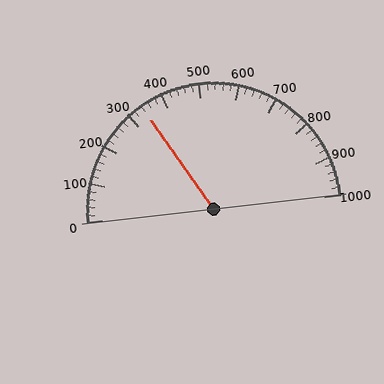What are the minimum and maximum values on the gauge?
The gauge ranges from 0 to 1000.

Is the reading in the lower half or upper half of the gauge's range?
The reading is in the lower half of the range (0 to 1000).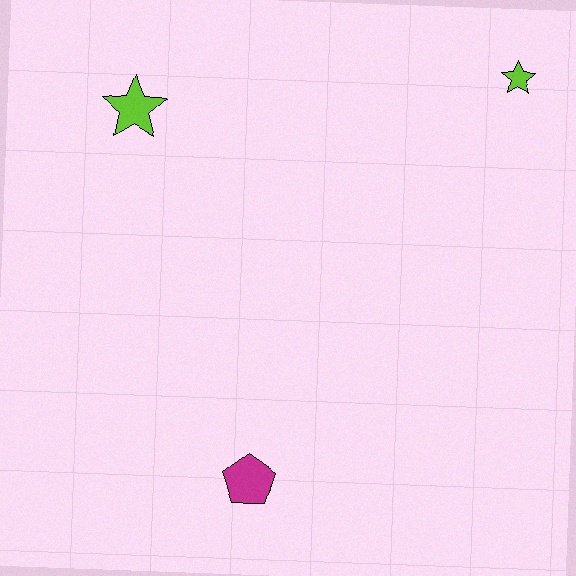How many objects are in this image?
There are 3 objects.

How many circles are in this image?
There are no circles.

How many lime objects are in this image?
There are 2 lime objects.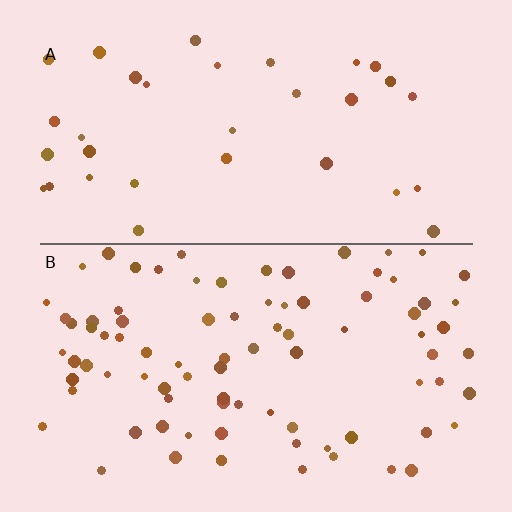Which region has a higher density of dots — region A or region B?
B (the bottom).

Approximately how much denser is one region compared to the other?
Approximately 2.6× — region B over region A.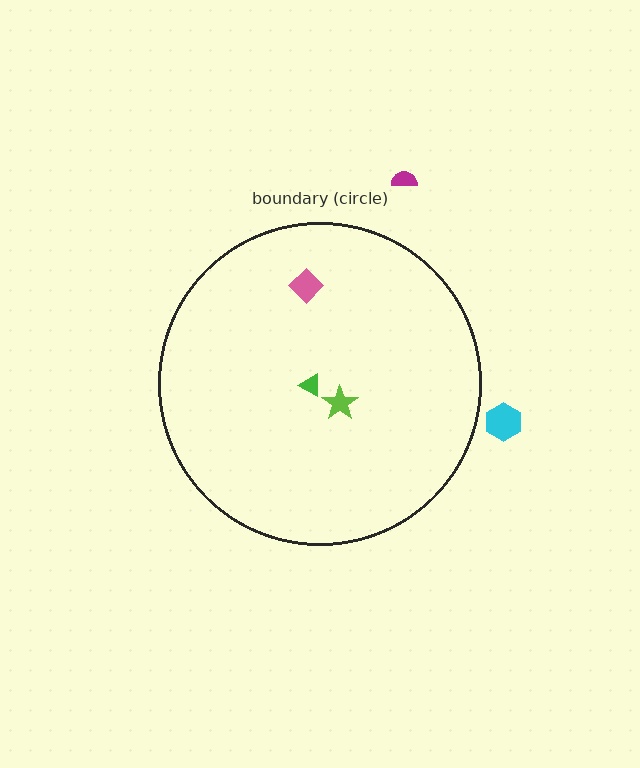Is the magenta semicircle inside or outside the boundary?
Outside.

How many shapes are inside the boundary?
3 inside, 2 outside.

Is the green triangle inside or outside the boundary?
Inside.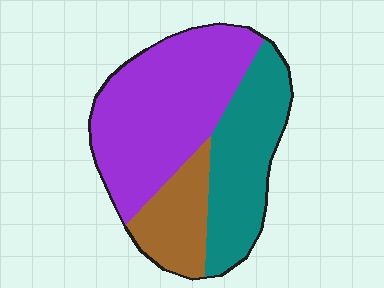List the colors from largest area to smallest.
From largest to smallest: purple, teal, brown.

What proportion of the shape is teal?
Teal covers 32% of the shape.